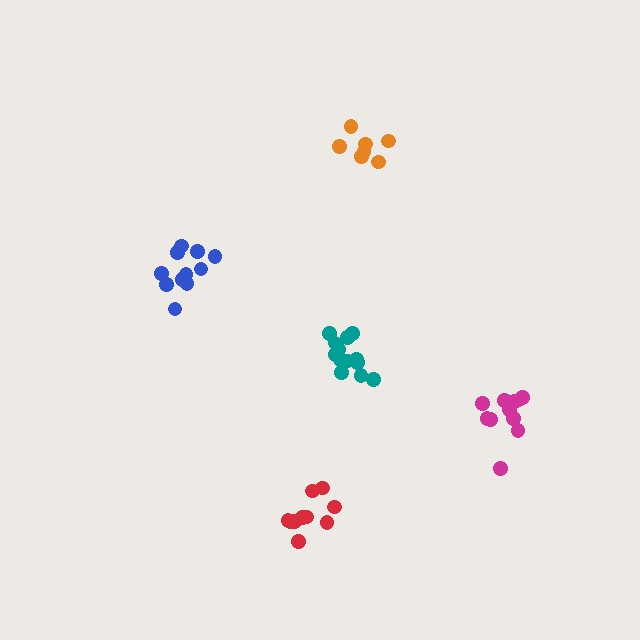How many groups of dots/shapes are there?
There are 5 groups.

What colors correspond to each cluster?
The clusters are colored: blue, magenta, teal, red, orange.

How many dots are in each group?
Group 1: 11 dots, Group 2: 11 dots, Group 3: 13 dots, Group 4: 10 dots, Group 5: 7 dots (52 total).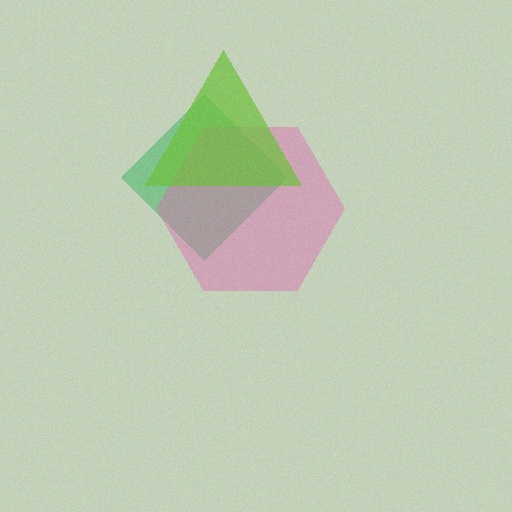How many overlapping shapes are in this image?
There are 3 overlapping shapes in the image.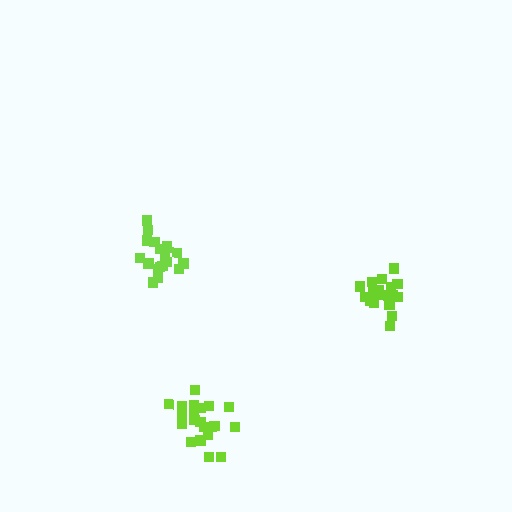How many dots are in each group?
Group 1: 19 dots, Group 2: 20 dots, Group 3: 21 dots (60 total).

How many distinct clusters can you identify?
There are 3 distinct clusters.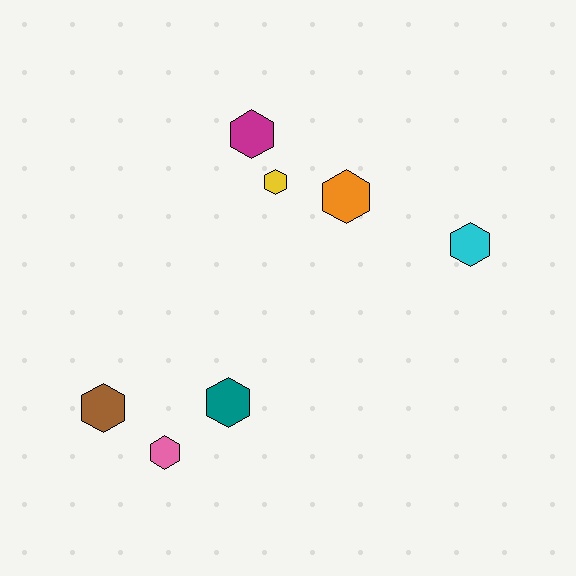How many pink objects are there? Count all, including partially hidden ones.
There is 1 pink object.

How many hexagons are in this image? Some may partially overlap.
There are 7 hexagons.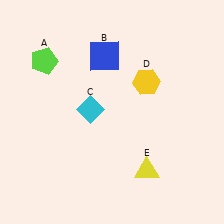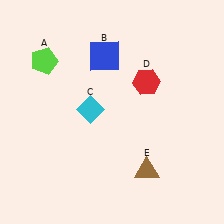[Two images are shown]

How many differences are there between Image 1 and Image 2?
There are 2 differences between the two images.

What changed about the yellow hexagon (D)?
In Image 1, D is yellow. In Image 2, it changed to red.